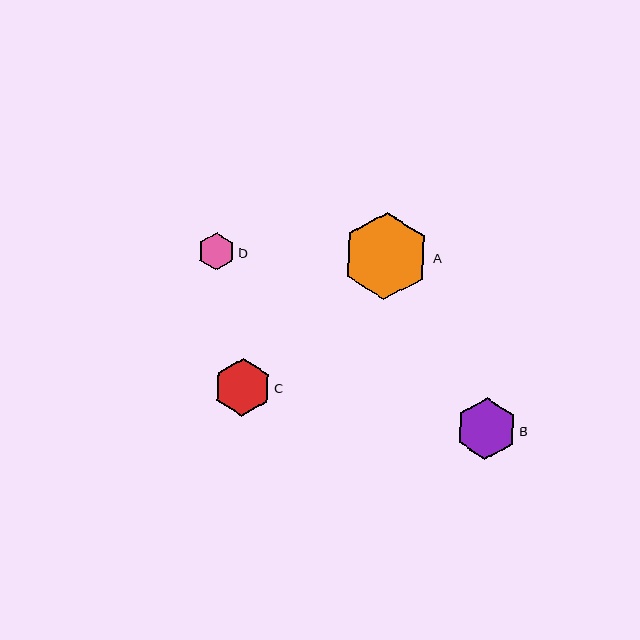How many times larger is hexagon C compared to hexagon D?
Hexagon C is approximately 1.6 times the size of hexagon D.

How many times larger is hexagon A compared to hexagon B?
Hexagon A is approximately 1.4 times the size of hexagon B.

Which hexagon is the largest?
Hexagon A is the largest with a size of approximately 87 pixels.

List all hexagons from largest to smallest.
From largest to smallest: A, B, C, D.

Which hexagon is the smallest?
Hexagon D is the smallest with a size of approximately 37 pixels.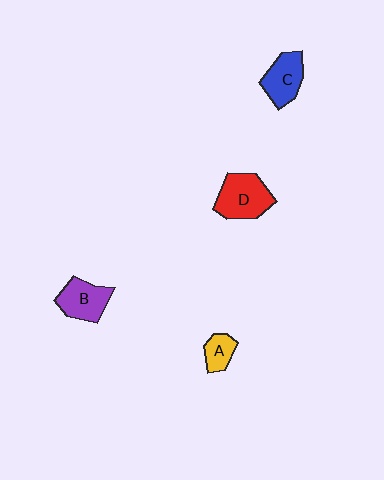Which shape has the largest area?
Shape D (red).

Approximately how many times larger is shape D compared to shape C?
Approximately 1.3 times.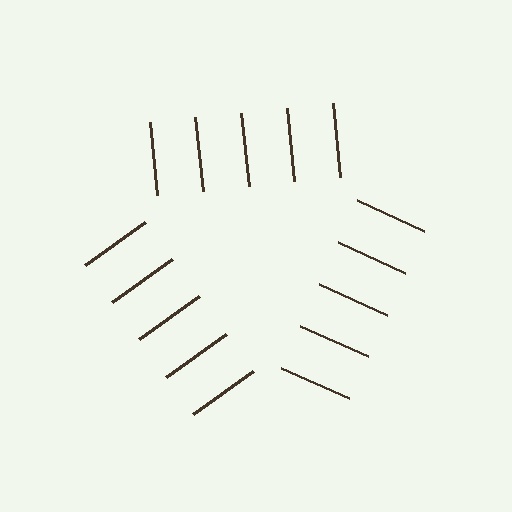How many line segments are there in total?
15 — 5 along each of the 3 edges.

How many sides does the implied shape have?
3 sides — the line-ends trace a triangle.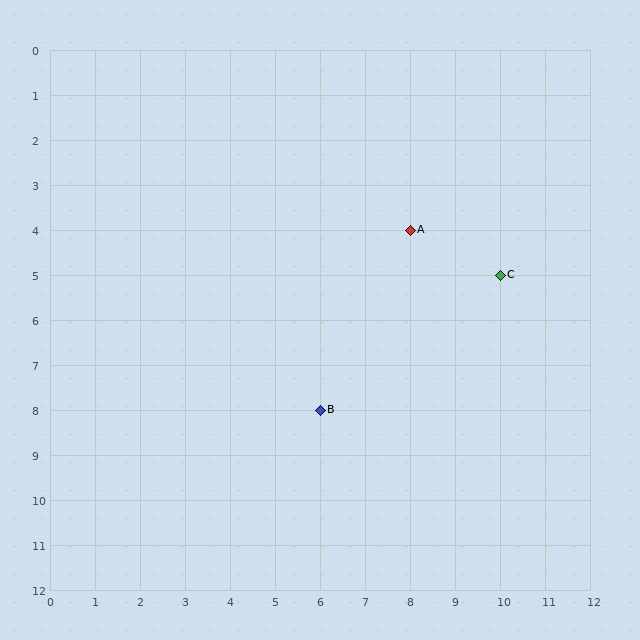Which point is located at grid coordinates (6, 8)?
Point B is at (6, 8).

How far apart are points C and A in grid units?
Points C and A are 2 columns and 1 row apart (about 2.2 grid units diagonally).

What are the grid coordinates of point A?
Point A is at grid coordinates (8, 4).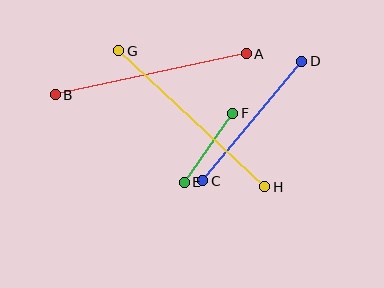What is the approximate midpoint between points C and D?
The midpoint is at approximately (252, 121) pixels.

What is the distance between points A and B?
The distance is approximately 196 pixels.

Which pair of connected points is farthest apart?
Points G and H are farthest apart.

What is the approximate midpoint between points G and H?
The midpoint is at approximately (192, 119) pixels.